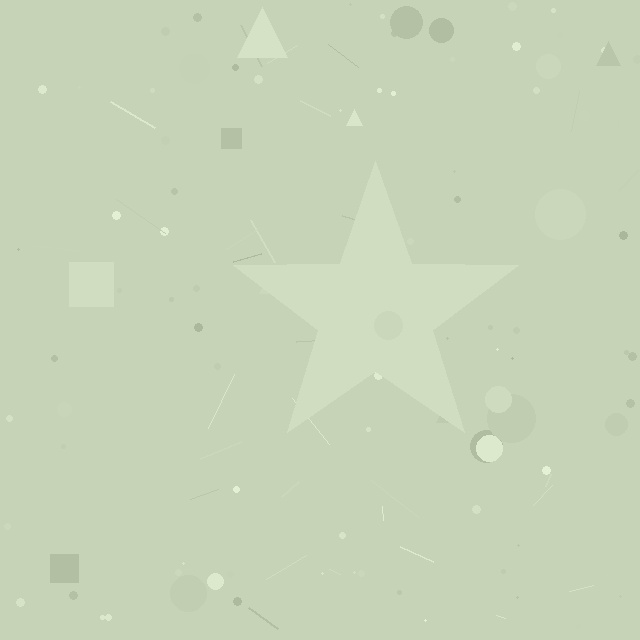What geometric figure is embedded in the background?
A star is embedded in the background.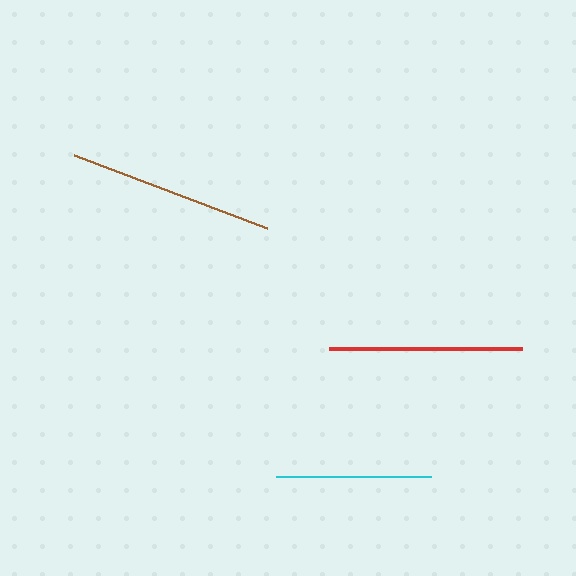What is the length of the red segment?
The red segment is approximately 193 pixels long.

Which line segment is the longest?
The brown line is the longest at approximately 206 pixels.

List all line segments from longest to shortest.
From longest to shortest: brown, red, cyan.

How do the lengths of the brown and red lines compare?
The brown and red lines are approximately the same length.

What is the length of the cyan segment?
The cyan segment is approximately 155 pixels long.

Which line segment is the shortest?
The cyan line is the shortest at approximately 155 pixels.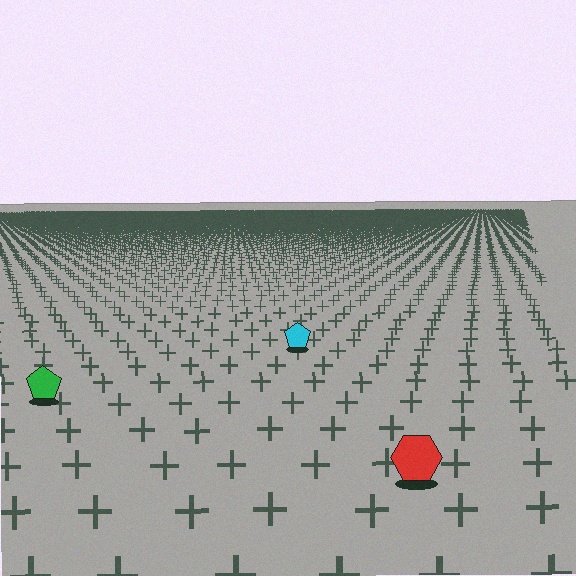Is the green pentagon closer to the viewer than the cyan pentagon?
Yes. The green pentagon is closer — you can tell from the texture gradient: the ground texture is coarser near it.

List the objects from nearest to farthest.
From nearest to farthest: the red hexagon, the green pentagon, the cyan pentagon.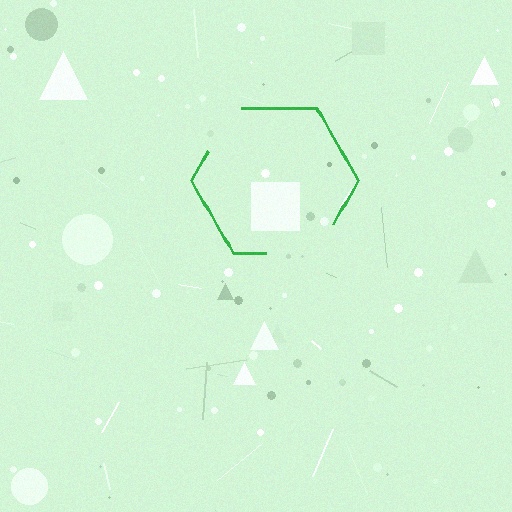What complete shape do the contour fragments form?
The contour fragments form a hexagon.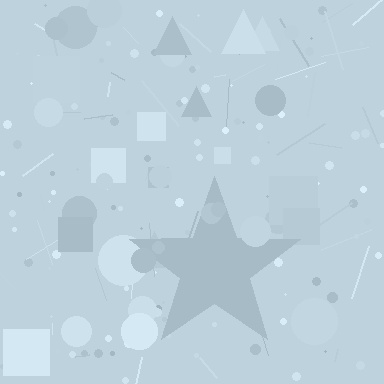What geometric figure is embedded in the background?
A star is embedded in the background.